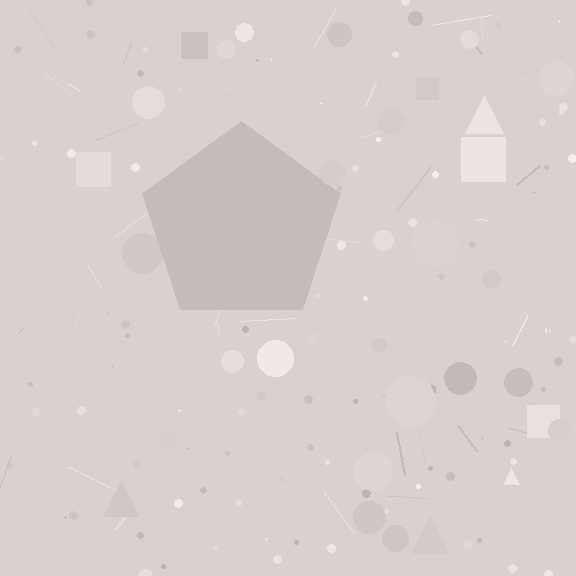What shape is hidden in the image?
A pentagon is hidden in the image.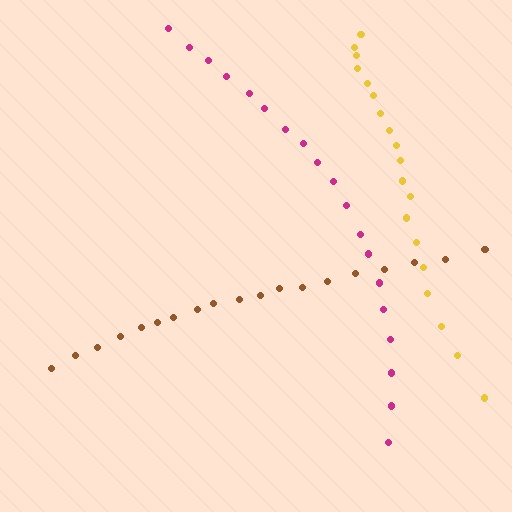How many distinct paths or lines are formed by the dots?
There are 3 distinct paths.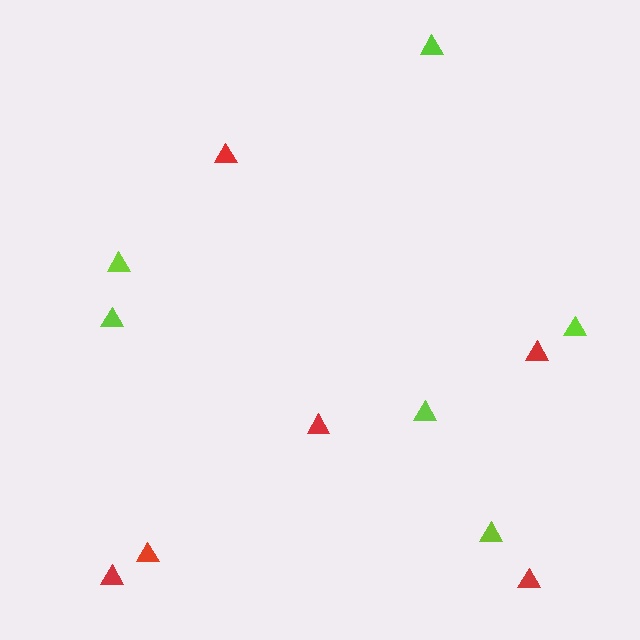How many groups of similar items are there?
There are 2 groups: one group of red triangles (6) and one group of lime triangles (6).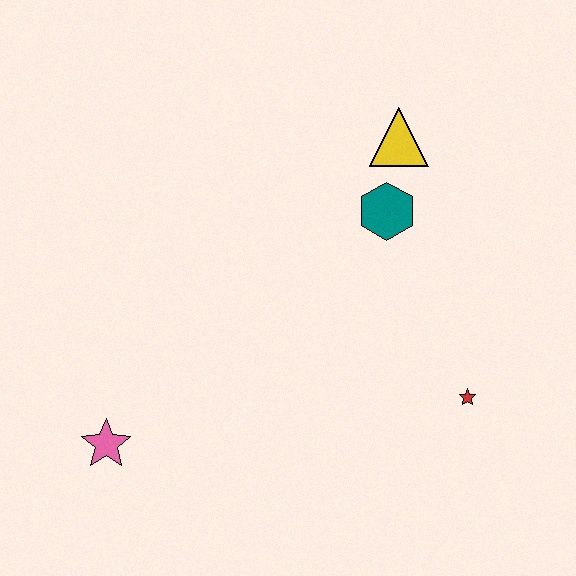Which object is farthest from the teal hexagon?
The pink star is farthest from the teal hexagon.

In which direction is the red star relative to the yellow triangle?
The red star is below the yellow triangle.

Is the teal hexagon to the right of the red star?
No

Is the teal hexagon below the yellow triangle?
Yes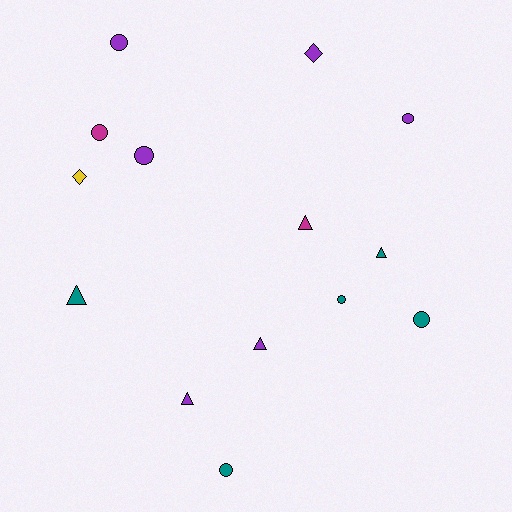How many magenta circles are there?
There is 1 magenta circle.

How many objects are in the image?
There are 14 objects.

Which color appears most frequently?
Purple, with 6 objects.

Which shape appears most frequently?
Circle, with 7 objects.